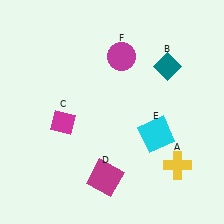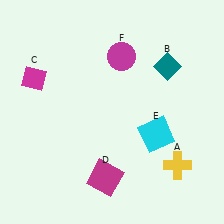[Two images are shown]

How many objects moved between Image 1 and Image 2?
1 object moved between the two images.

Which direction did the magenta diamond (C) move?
The magenta diamond (C) moved up.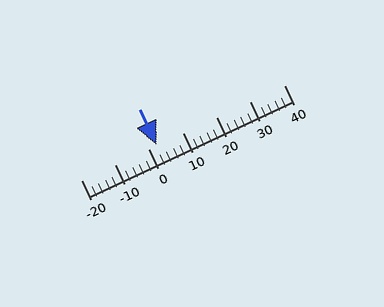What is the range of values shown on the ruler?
The ruler shows values from -20 to 40.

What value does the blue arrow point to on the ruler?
The blue arrow points to approximately 2.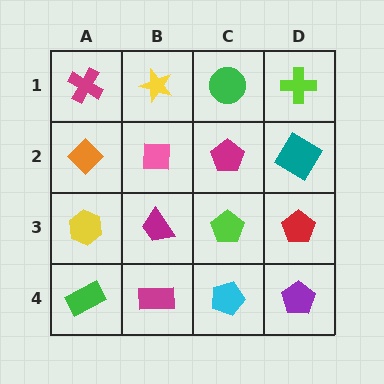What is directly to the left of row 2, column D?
A magenta pentagon.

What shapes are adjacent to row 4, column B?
A magenta trapezoid (row 3, column B), a green rectangle (row 4, column A), a cyan pentagon (row 4, column C).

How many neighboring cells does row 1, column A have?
2.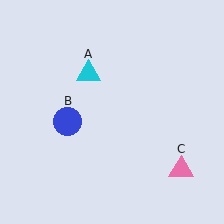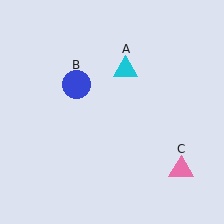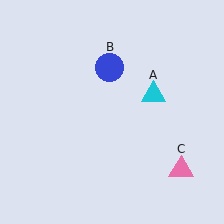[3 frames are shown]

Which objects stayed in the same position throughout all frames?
Pink triangle (object C) remained stationary.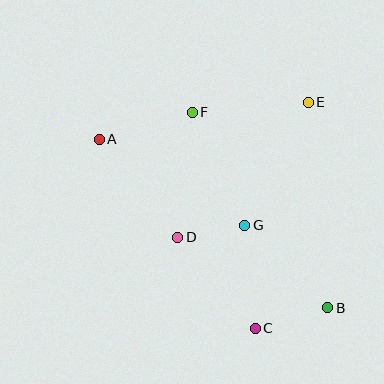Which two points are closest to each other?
Points D and G are closest to each other.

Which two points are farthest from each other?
Points A and B are farthest from each other.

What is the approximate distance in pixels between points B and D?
The distance between B and D is approximately 166 pixels.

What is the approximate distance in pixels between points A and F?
The distance between A and F is approximately 97 pixels.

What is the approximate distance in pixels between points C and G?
The distance between C and G is approximately 103 pixels.